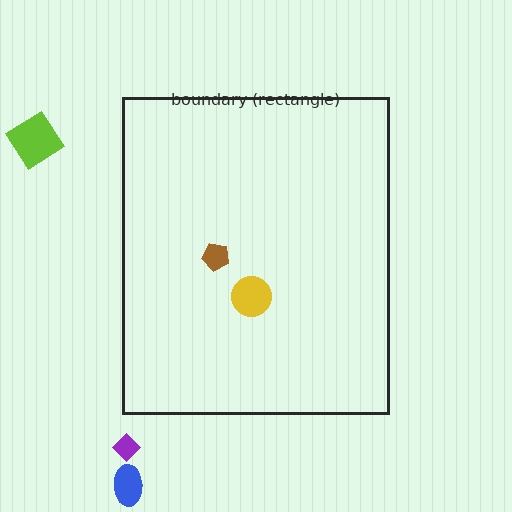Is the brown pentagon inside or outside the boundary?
Inside.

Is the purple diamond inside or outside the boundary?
Outside.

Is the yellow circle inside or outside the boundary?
Inside.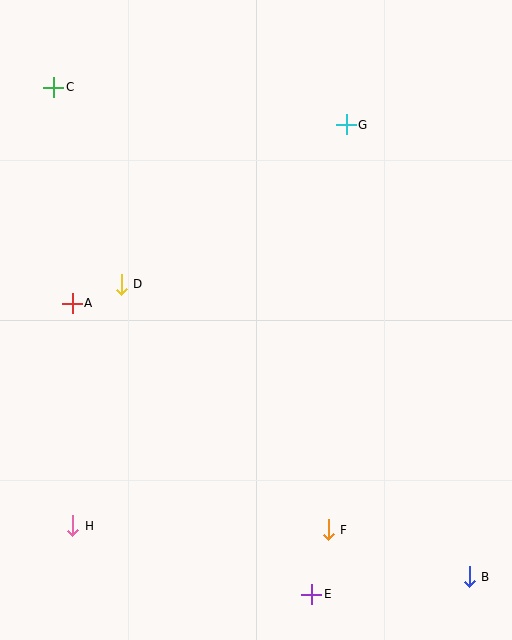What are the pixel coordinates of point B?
Point B is at (469, 577).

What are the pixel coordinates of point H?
Point H is at (73, 526).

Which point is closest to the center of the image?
Point D at (121, 284) is closest to the center.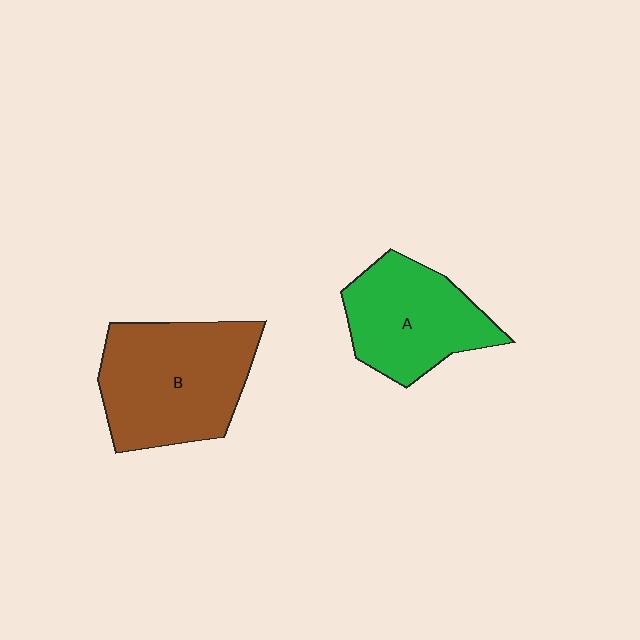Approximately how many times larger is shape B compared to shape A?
Approximately 1.3 times.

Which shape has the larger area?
Shape B (brown).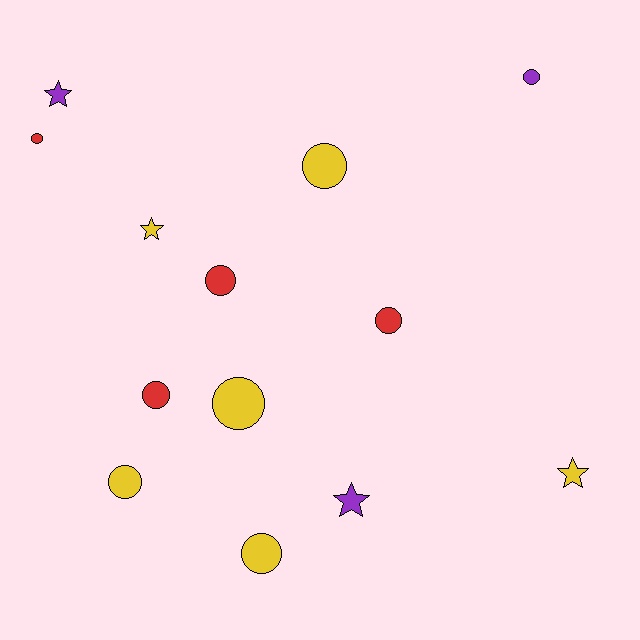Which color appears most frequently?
Yellow, with 6 objects.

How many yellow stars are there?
There are 2 yellow stars.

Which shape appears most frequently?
Circle, with 9 objects.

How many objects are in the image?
There are 13 objects.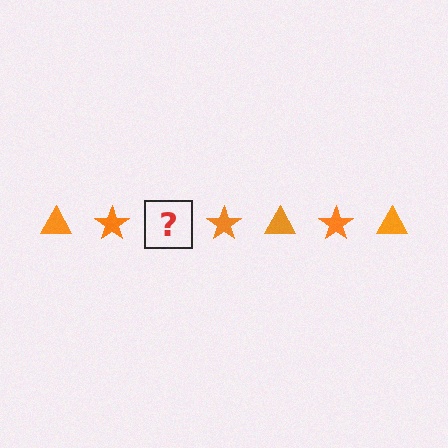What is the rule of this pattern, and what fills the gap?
The rule is that the pattern cycles through triangle, star shapes in orange. The gap should be filled with an orange triangle.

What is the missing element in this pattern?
The missing element is an orange triangle.